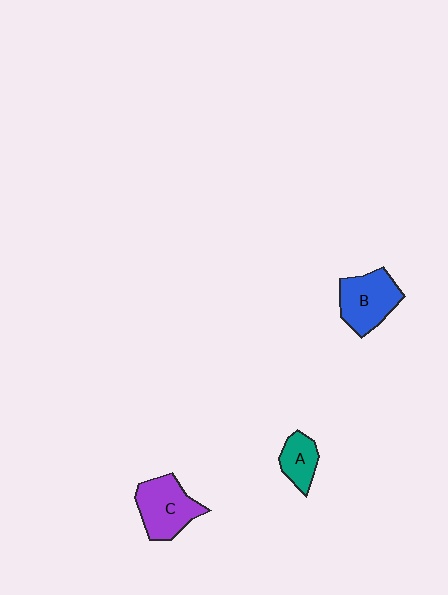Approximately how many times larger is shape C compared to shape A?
Approximately 1.8 times.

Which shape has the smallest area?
Shape A (teal).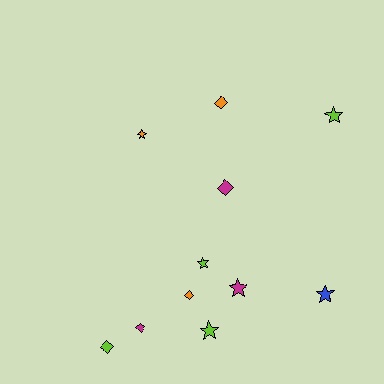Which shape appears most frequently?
Star, with 6 objects.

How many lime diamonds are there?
There is 1 lime diamond.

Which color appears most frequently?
Lime, with 4 objects.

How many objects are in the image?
There are 11 objects.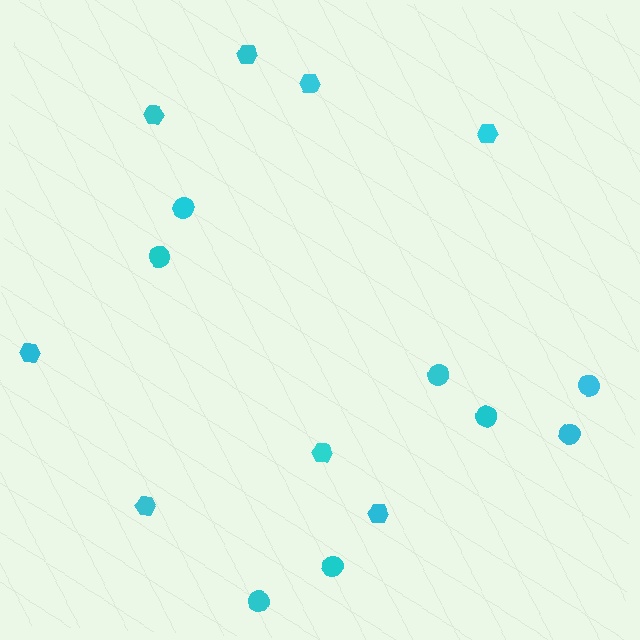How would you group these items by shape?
There are 2 groups: one group of circles (8) and one group of hexagons (8).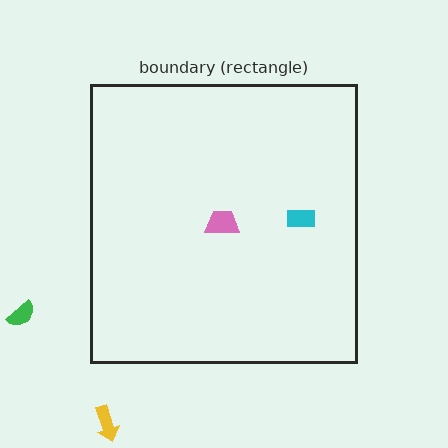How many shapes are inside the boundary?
2 inside, 2 outside.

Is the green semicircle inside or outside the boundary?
Outside.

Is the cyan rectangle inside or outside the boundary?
Inside.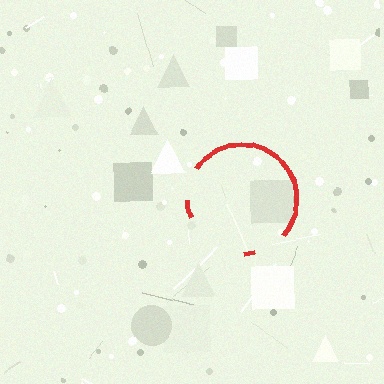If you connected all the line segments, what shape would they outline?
They would outline a circle.